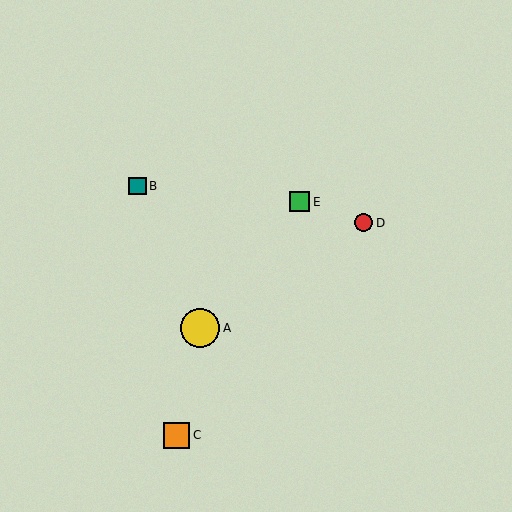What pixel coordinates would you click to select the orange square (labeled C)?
Click at (177, 435) to select the orange square C.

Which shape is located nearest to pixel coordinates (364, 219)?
The red circle (labeled D) at (364, 223) is nearest to that location.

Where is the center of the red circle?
The center of the red circle is at (364, 223).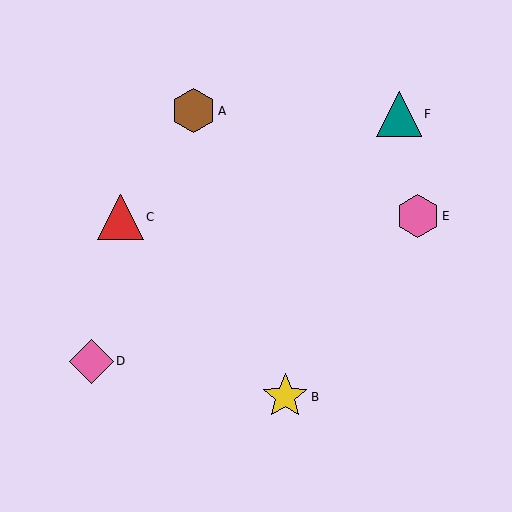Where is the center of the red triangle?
The center of the red triangle is at (120, 217).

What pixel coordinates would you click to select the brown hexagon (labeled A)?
Click at (193, 111) to select the brown hexagon A.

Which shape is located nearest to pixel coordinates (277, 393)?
The yellow star (labeled B) at (285, 397) is nearest to that location.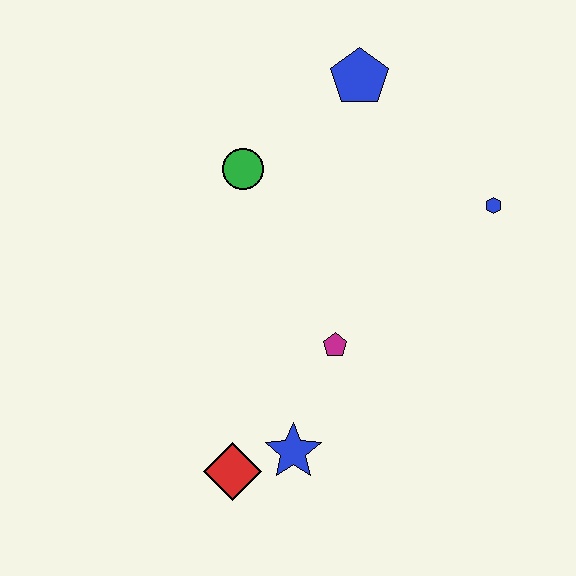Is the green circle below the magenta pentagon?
No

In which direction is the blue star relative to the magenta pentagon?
The blue star is below the magenta pentagon.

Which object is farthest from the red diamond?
The blue pentagon is farthest from the red diamond.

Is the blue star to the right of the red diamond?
Yes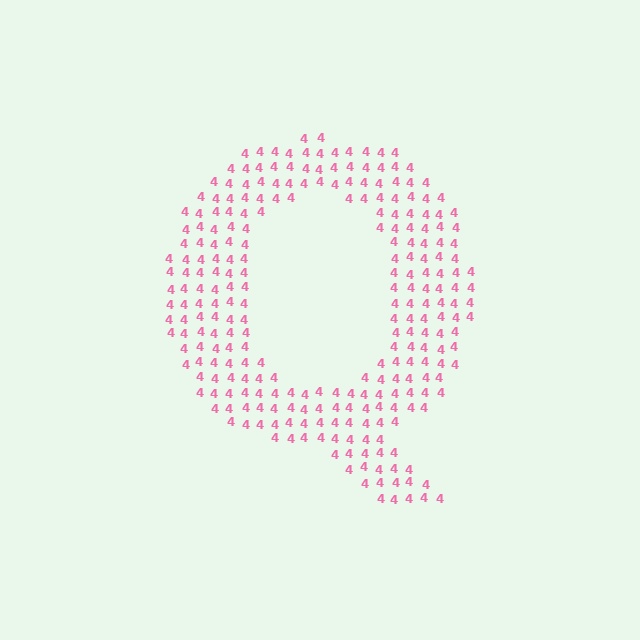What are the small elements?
The small elements are digit 4's.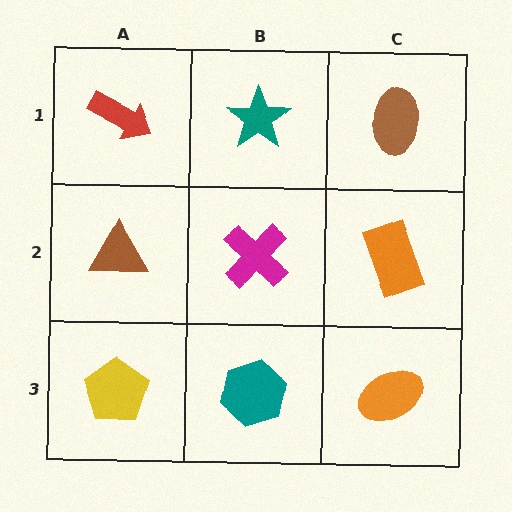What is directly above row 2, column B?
A teal star.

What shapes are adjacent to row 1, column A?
A brown triangle (row 2, column A), a teal star (row 1, column B).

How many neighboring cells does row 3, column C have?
2.